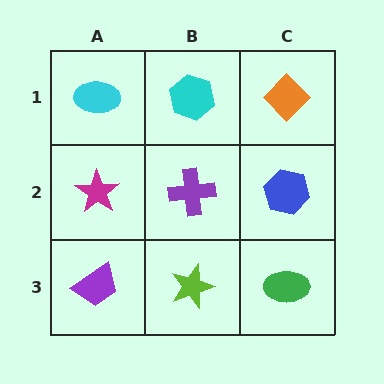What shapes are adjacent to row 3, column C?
A blue hexagon (row 2, column C), a lime star (row 3, column B).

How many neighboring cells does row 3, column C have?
2.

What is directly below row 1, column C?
A blue hexagon.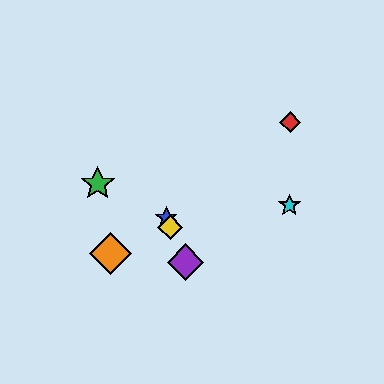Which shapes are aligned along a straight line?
The blue star, the yellow diamond, the purple diamond are aligned along a straight line.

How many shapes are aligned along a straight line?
3 shapes (the blue star, the yellow diamond, the purple diamond) are aligned along a straight line.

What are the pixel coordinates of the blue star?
The blue star is at (166, 218).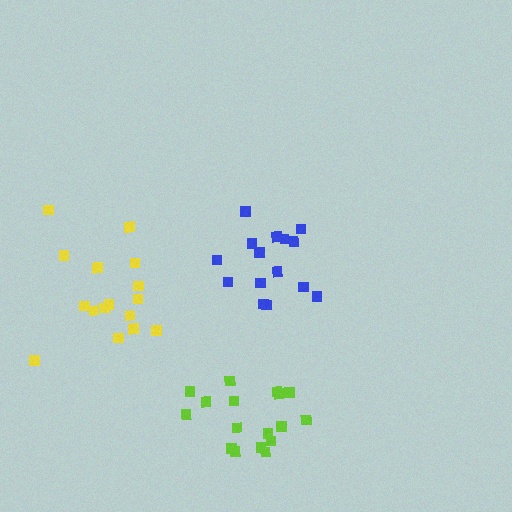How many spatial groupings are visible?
There are 3 spatial groupings.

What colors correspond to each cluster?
The clusters are colored: blue, lime, yellow.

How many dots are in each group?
Group 1: 15 dots, Group 2: 17 dots, Group 3: 16 dots (48 total).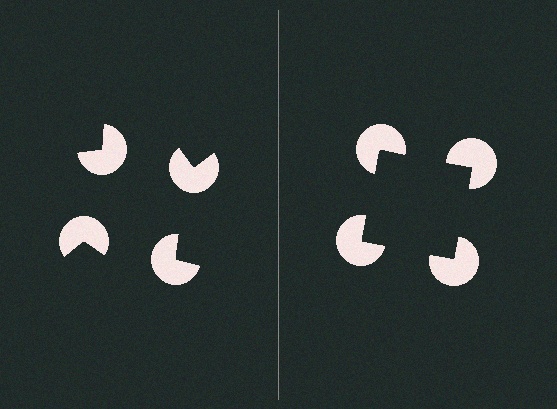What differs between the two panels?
The pac-man discs are positioned identically on both sides; only the wedge orientations differ. On the right they align to a square; on the left they are misaligned.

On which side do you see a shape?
An illusory square appears on the right side. On the left side the wedge cuts are rotated, so no coherent shape forms.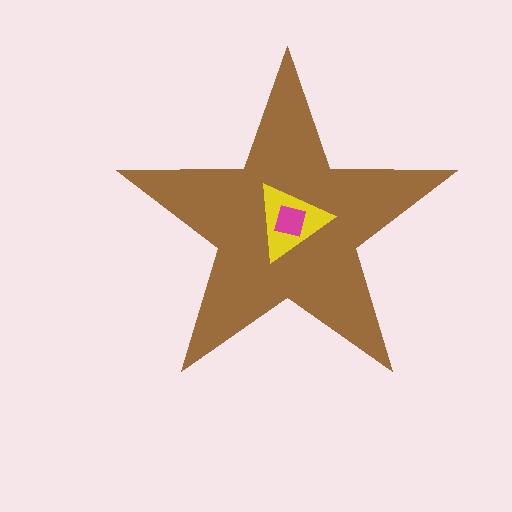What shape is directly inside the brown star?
The yellow triangle.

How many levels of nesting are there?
3.